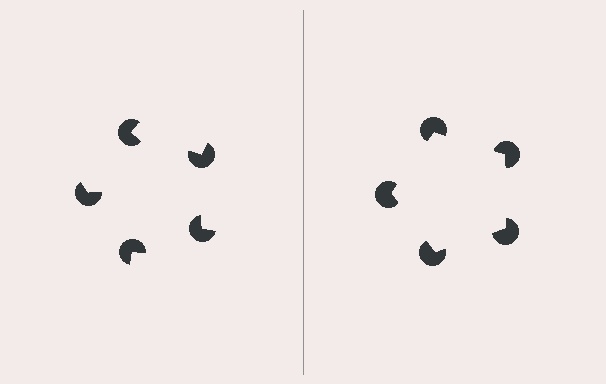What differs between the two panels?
The pac-man discs are positioned identically on both sides; only the wedge orientations differ. On the right they align to a pentagon; on the left they are misaligned.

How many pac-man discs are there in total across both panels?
10 — 5 on each side.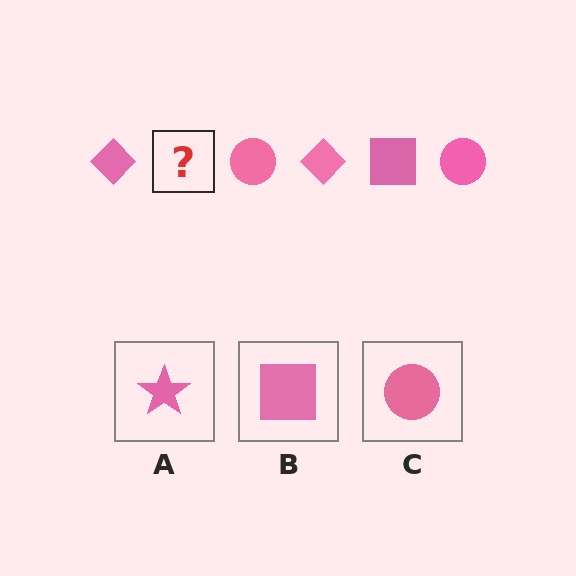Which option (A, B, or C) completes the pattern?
B.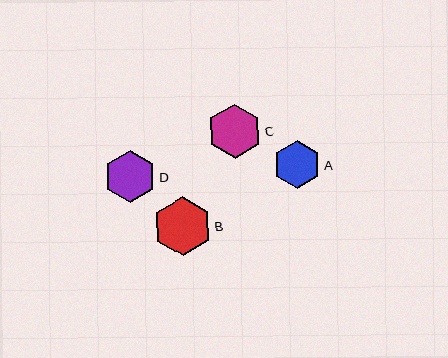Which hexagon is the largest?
Hexagon B is the largest with a size of approximately 59 pixels.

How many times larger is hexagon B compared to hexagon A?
Hexagon B is approximately 1.2 times the size of hexagon A.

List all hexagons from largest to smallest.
From largest to smallest: B, C, D, A.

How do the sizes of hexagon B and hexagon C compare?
Hexagon B and hexagon C are approximately the same size.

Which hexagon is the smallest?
Hexagon A is the smallest with a size of approximately 48 pixels.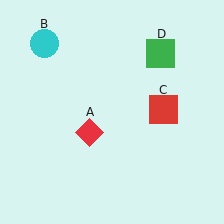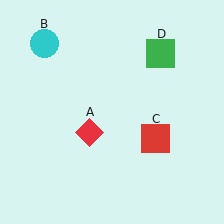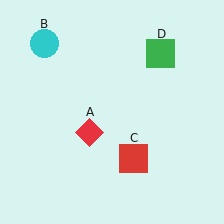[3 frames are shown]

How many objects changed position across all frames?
1 object changed position: red square (object C).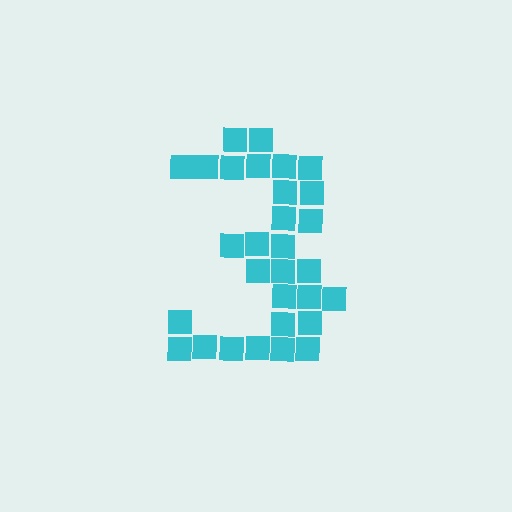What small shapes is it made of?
It is made of small squares.